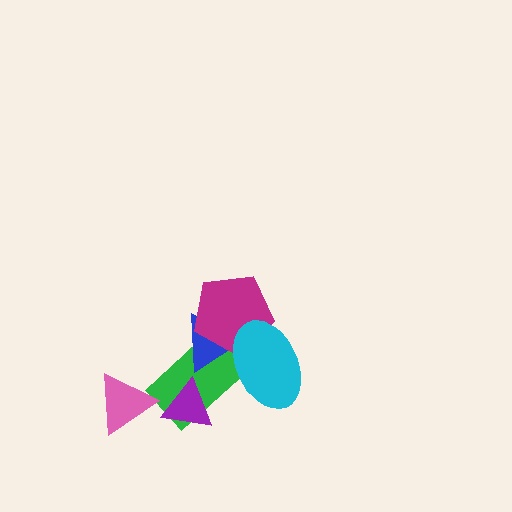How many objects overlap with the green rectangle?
4 objects overlap with the green rectangle.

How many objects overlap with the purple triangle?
1 object overlaps with the purple triangle.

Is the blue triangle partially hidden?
Yes, it is partially covered by another shape.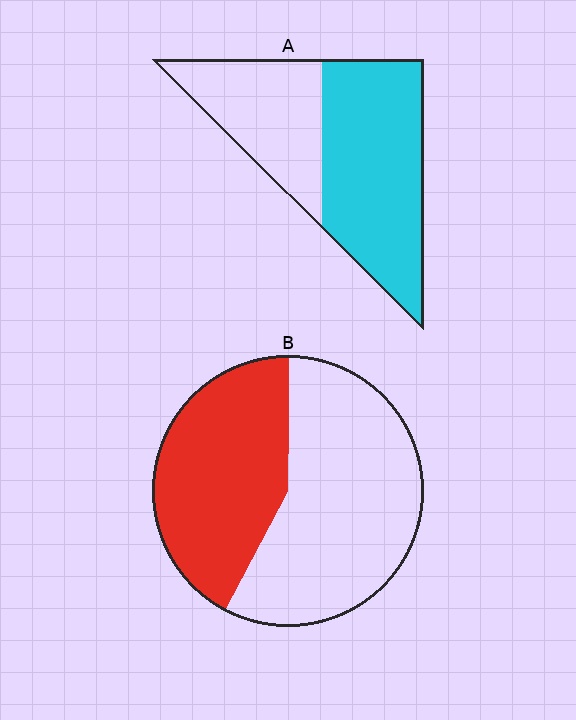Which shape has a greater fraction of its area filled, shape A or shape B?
Shape A.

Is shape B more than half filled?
No.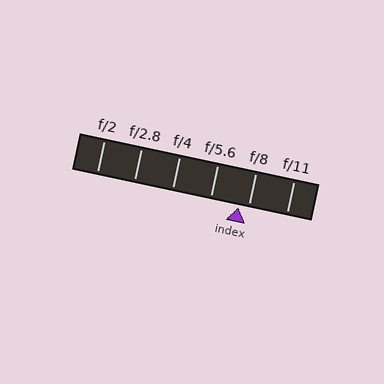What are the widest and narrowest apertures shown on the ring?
The widest aperture shown is f/2 and the narrowest is f/11.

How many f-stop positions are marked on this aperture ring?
There are 6 f-stop positions marked.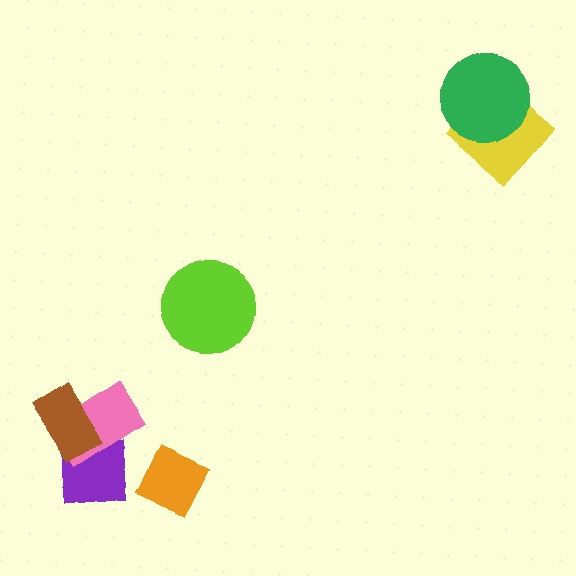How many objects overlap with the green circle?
1 object overlaps with the green circle.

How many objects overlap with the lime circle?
0 objects overlap with the lime circle.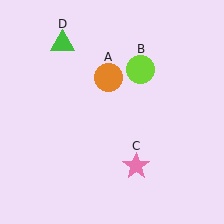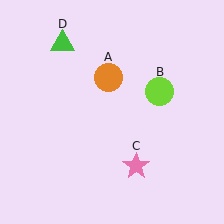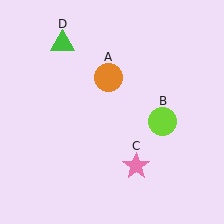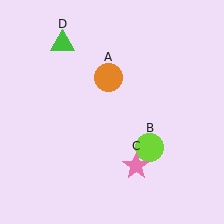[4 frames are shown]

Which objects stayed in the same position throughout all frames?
Orange circle (object A) and pink star (object C) and green triangle (object D) remained stationary.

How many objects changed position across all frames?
1 object changed position: lime circle (object B).